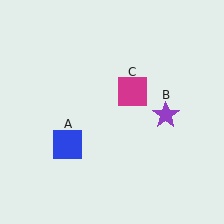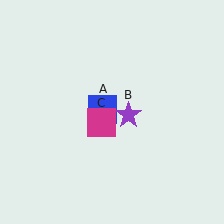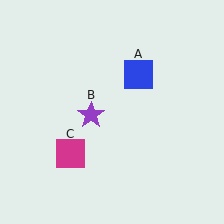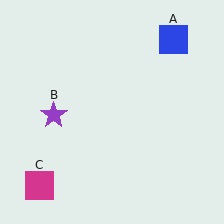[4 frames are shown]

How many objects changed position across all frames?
3 objects changed position: blue square (object A), purple star (object B), magenta square (object C).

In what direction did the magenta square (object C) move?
The magenta square (object C) moved down and to the left.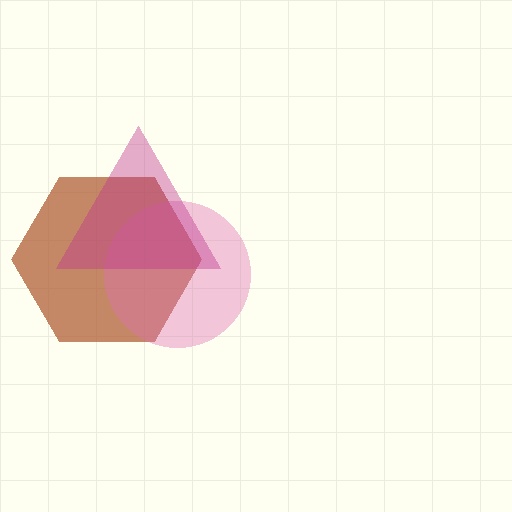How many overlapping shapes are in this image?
There are 3 overlapping shapes in the image.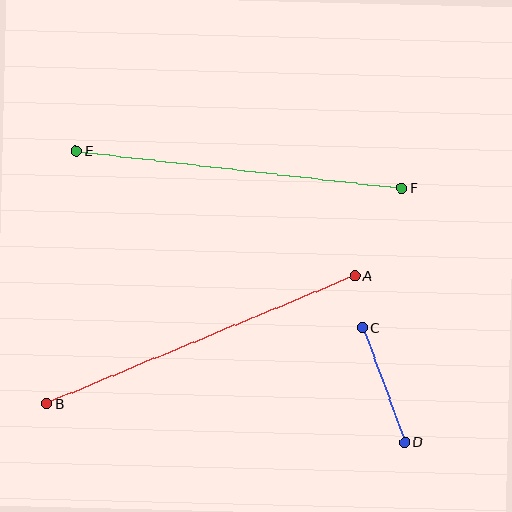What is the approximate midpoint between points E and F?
The midpoint is at approximately (239, 169) pixels.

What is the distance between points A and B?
The distance is approximately 333 pixels.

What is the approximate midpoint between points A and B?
The midpoint is at approximately (201, 340) pixels.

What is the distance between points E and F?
The distance is approximately 327 pixels.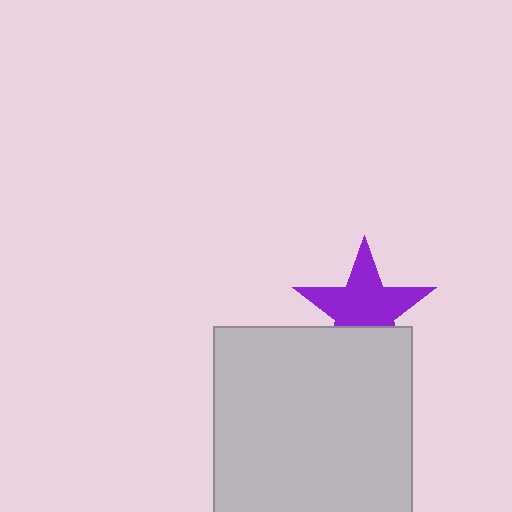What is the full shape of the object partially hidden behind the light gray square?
The partially hidden object is a purple star.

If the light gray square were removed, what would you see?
You would see the complete purple star.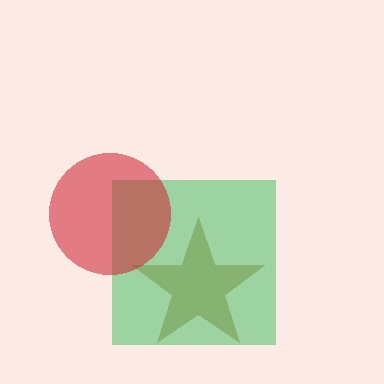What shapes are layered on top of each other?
The layered shapes are: a brown star, a green square, a red circle.